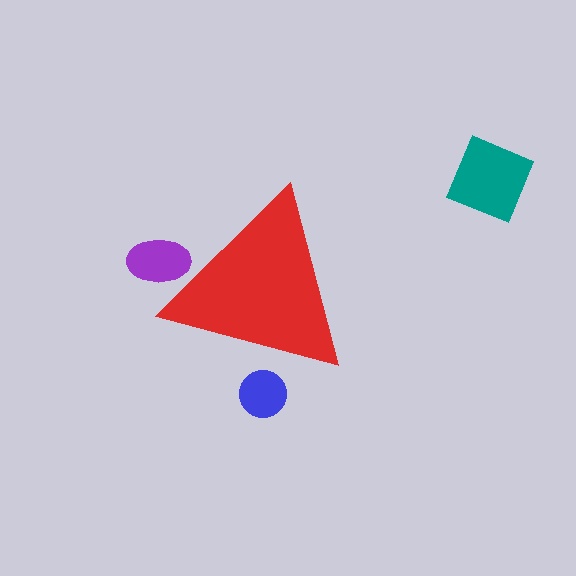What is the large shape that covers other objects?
A red triangle.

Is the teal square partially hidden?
No, the teal square is fully visible.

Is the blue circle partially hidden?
Yes, the blue circle is partially hidden behind the red triangle.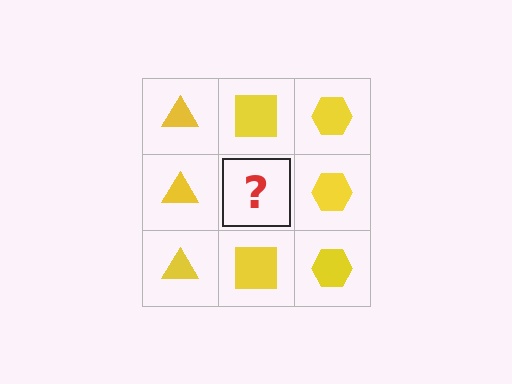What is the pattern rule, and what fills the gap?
The rule is that each column has a consistent shape. The gap should be filled with a yellow square.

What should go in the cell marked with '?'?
The missing cell should contain a yellow square.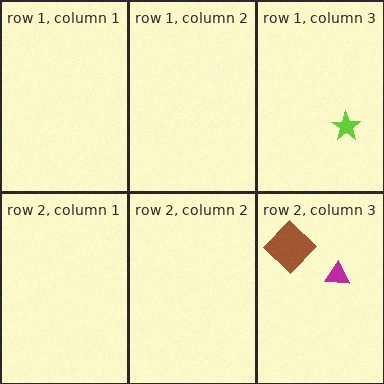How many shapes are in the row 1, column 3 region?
1.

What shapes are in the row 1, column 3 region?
The lime star.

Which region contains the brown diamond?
The row 2, column 3 region.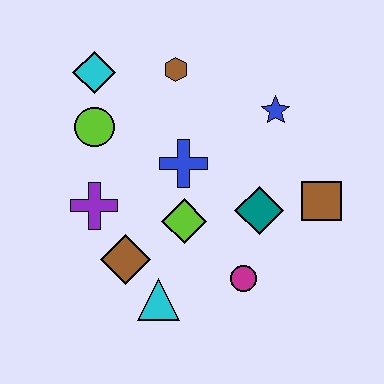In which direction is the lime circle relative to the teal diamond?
The lime circle is to the left of the teal diamond.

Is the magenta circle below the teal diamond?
Yes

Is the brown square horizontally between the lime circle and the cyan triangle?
No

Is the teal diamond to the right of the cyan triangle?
Yes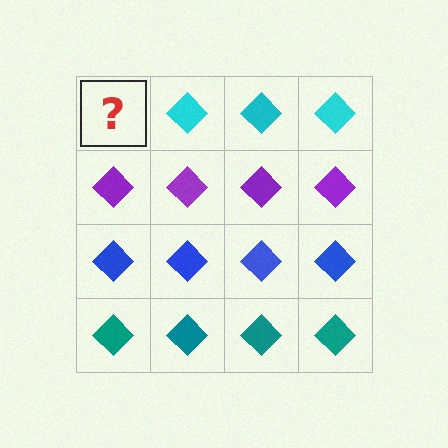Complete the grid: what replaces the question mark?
The question mark should be replaced with a cyan diamond.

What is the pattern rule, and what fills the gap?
The rule is that each row has a consistent color. The gap should be filled with a cyan diamond.